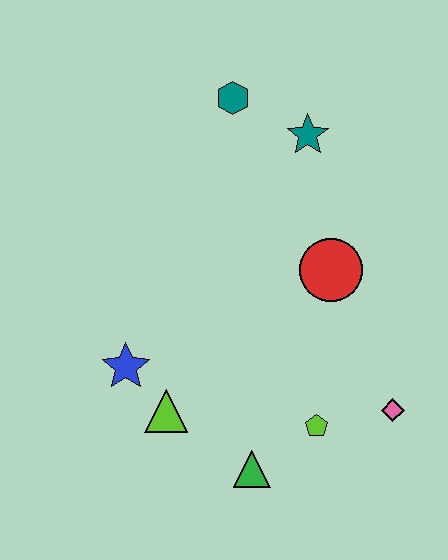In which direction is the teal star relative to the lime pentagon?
The teal star is above the lime pentagon.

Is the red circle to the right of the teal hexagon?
Yes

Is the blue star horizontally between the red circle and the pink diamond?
No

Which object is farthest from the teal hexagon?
The green triangle is farthest from the teal hexagon.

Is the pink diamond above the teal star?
No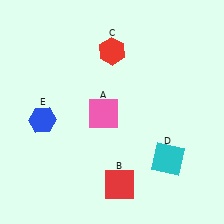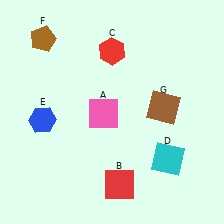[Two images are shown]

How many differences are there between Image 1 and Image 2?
There are 2 differences between the two images.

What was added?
A brown pentagon (F), a brown square (G) were added in Image 2.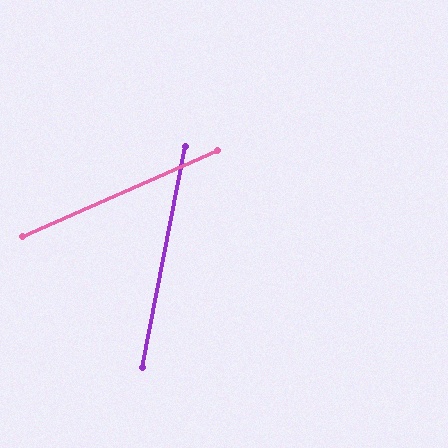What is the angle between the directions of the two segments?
Approximately 55 degrees.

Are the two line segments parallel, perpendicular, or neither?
Neither parallel nor perpendicular — they differ by about 55°.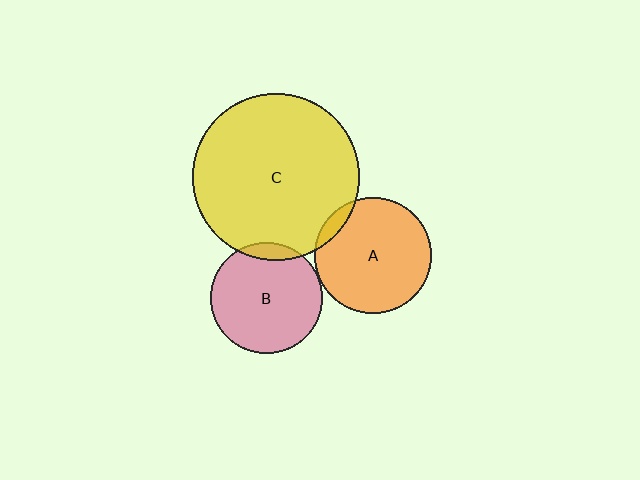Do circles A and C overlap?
Yes.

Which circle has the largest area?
Circle C (yellow).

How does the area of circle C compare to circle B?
Approximately 2.2 times.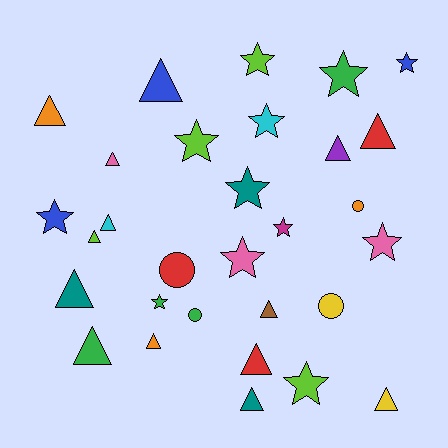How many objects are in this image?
There are 30 objects.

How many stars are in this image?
There are 12 stars.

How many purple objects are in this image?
There is 1 purple object.